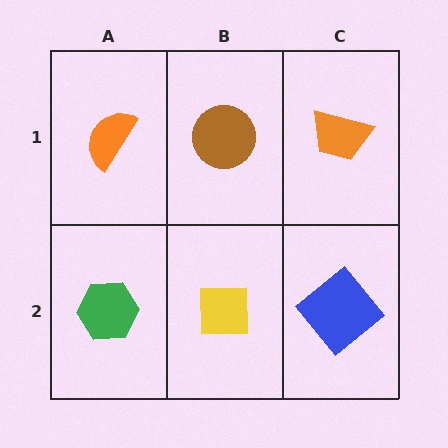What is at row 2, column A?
A green hexagon.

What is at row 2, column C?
A blue diamond.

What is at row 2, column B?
A yellow square.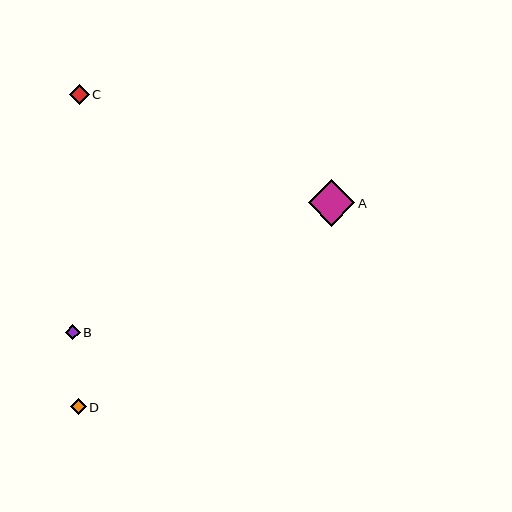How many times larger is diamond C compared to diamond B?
Diamond C is approximately 1.3 times the size of diamond B.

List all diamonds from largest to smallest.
From largest to smallest: A, C, D, B.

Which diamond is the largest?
Diamond A is the largest with a size of approximately 47 pixels.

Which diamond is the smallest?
Diamond B is the smallest with a size of approximately 15 pixels.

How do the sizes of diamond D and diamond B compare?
Diamond D and diamond B are approximately the same size.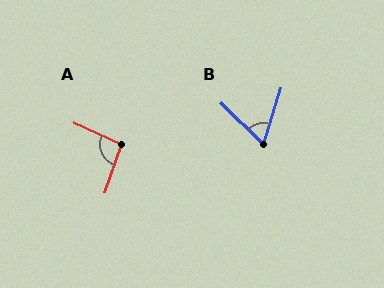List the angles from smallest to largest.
B (63°), A (96°).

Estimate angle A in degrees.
Approximately 96 degrees.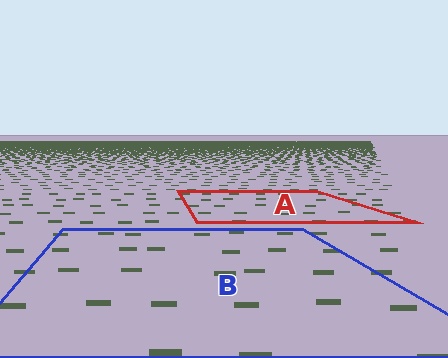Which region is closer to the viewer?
Region B is closer. The texture elements there are larger and more spread out.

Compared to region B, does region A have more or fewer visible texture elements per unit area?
Region A has more texture elements per unit area — they are packed more densely because it is farther away.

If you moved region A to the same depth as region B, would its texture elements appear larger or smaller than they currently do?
They would appear larger. At a closer depth, the same texture elements are projected at a bigger on-screen size.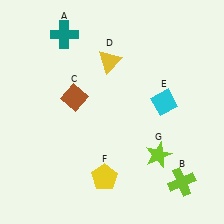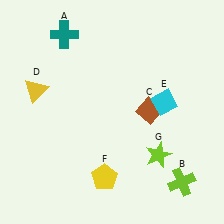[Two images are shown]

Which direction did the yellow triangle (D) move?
The yellow triangle (D) moved left.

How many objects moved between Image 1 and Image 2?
2 objects moved between the two images.